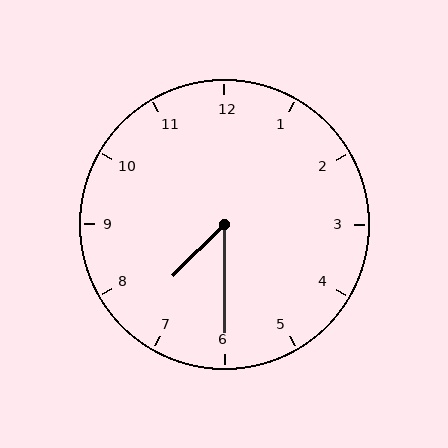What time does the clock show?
7:30.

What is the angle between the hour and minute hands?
Approximately 45 degrees.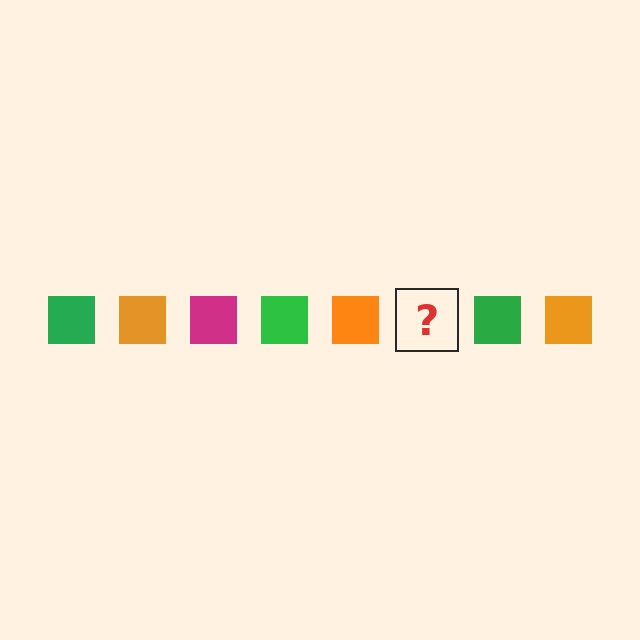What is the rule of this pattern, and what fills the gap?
The rule is that the pattern cycles through green, orange, magenta squares. The gap should be filled with a magenta square.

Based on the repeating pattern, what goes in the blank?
The blank should be a magenta square.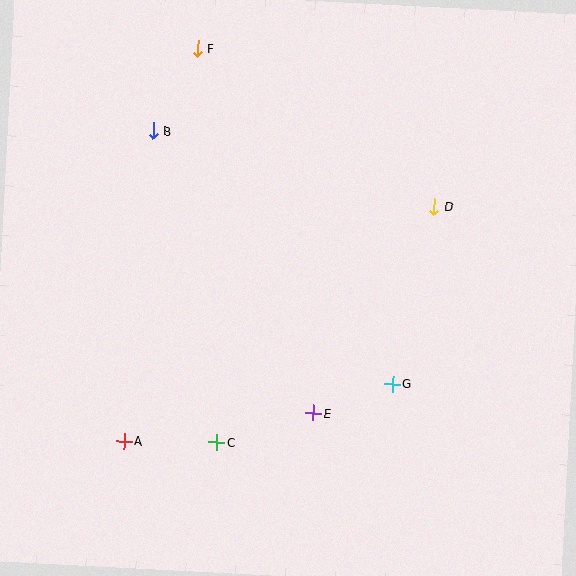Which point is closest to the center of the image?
Point E at (313, 413) is closest to the center.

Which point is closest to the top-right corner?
Point D is closest to the top-right corner.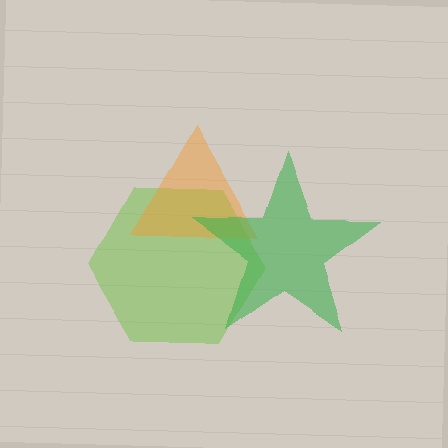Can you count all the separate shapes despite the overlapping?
Yes, there are 3 separate shapes.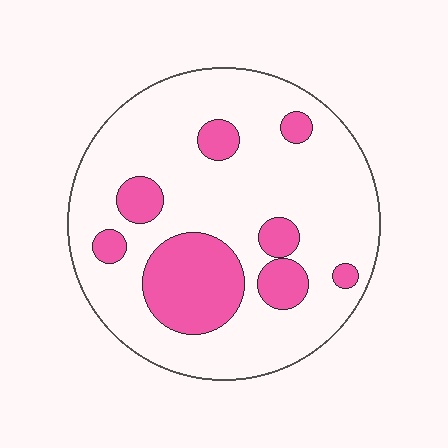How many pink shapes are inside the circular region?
8.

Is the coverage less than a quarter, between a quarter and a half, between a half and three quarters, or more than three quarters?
Less than a quarter.